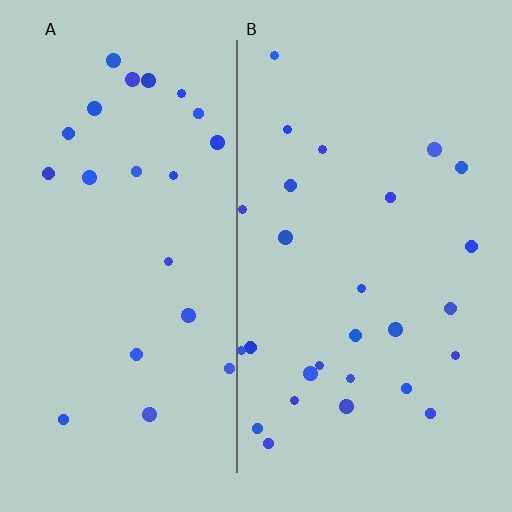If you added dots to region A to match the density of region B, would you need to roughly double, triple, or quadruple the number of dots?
Approximately double.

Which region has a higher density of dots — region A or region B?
B (the right).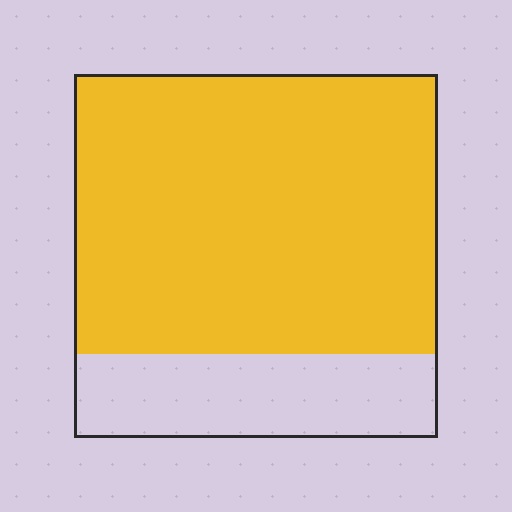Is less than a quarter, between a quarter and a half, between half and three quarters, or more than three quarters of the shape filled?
More than three quarters.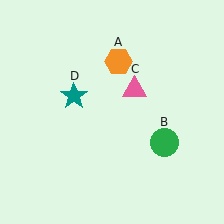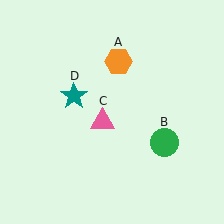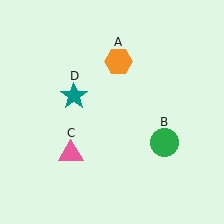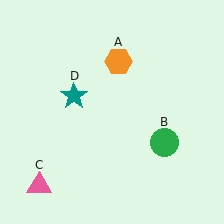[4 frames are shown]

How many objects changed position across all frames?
1 object changed position: pink triangle (object C).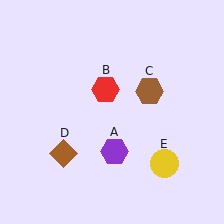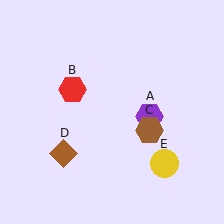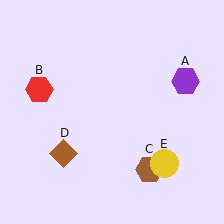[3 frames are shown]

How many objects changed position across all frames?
3 objects changed position: purple hexagon (object A), red hexagon (object B), brown hexagon (object C).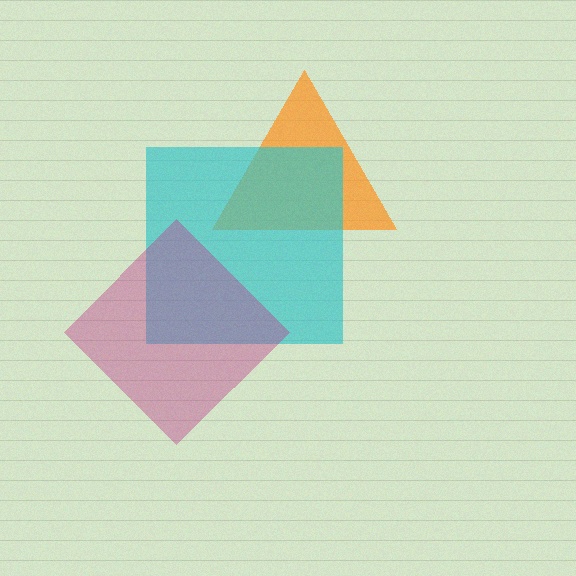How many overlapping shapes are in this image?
There are 3 overlapping shapes in the image.